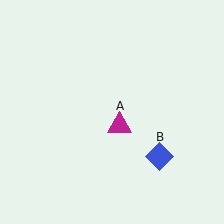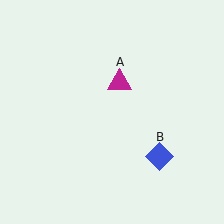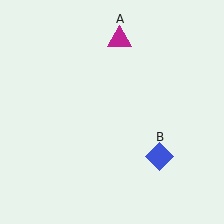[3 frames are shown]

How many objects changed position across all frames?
1 object changed position: magenta triangle (object A).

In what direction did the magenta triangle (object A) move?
The magenta triangle (object A) moved up.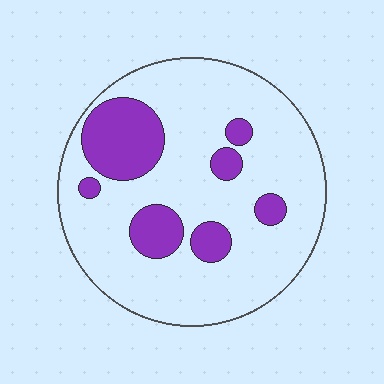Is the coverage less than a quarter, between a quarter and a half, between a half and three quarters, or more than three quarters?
Less than a quarter.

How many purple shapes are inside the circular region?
7.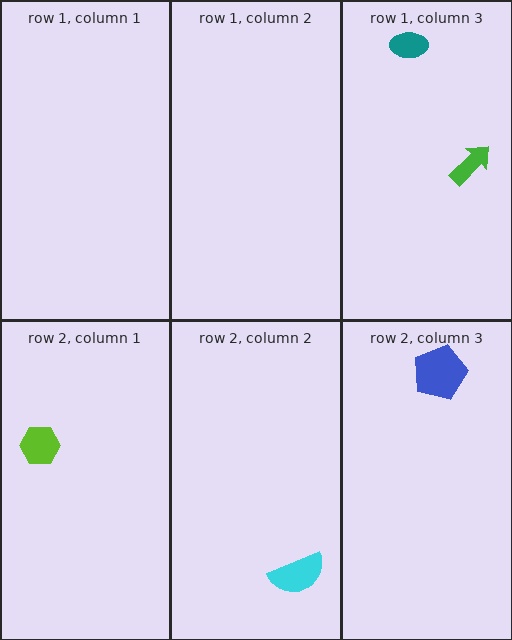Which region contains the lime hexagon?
The row 2, column 1 region.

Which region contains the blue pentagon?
The row 2, column 3 region.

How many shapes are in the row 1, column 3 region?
2.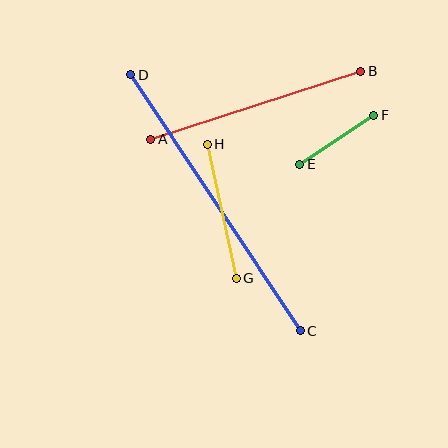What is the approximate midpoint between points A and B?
The midpoint is at approximately (256, 105) pixels.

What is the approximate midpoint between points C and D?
The midpoint is at approximately (215, 203) pixels.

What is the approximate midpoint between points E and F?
The midpoint is at approximately (337, 140) pixels.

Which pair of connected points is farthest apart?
Points C and D are farthest apart.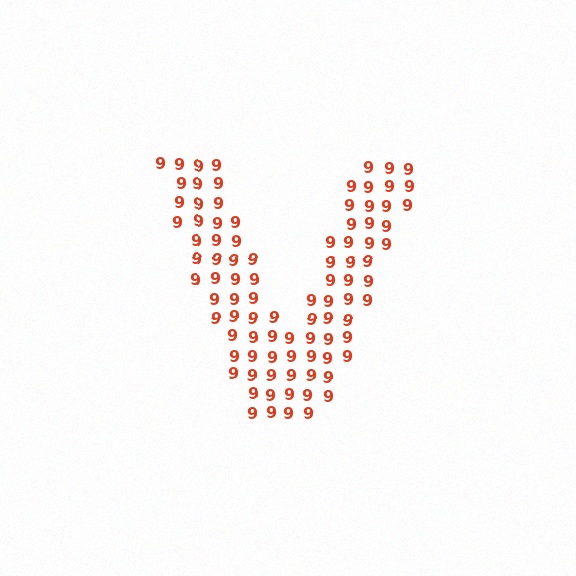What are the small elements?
The small elements are digit 9's.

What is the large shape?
The large shape is the letter V.